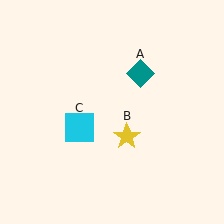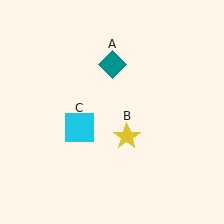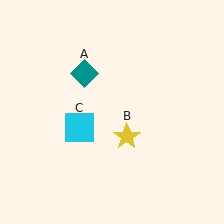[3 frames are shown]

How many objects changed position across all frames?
1 object changed position: teal diamond (object A).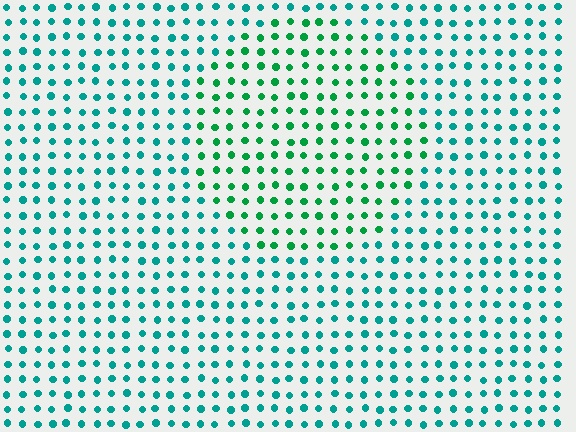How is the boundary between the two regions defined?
The boundary is defined purely by a slight shift in hue (about 32 degrees). Spacing, size, and orientation are identical on both sides.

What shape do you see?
I see a circle.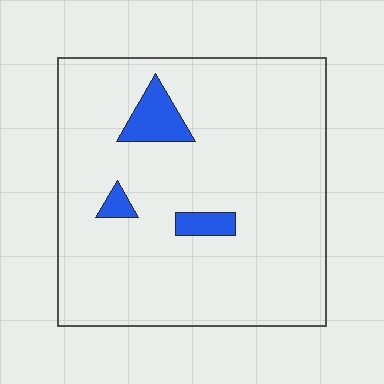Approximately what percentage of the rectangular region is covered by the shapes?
Approximately 5%.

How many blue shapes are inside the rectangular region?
3.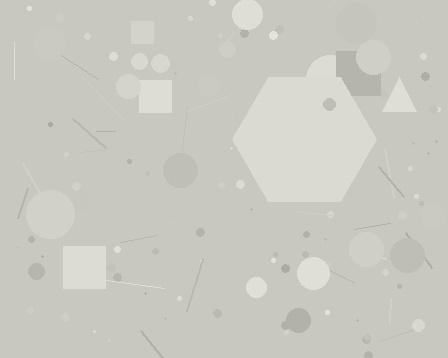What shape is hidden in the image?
A hexagon is hidden in the image.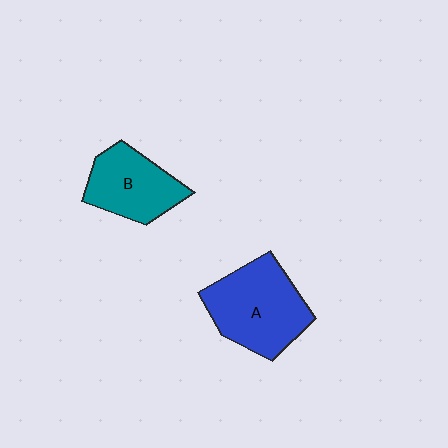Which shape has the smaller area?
Shape B (teal).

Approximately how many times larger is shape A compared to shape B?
Approximately 1.3 times.